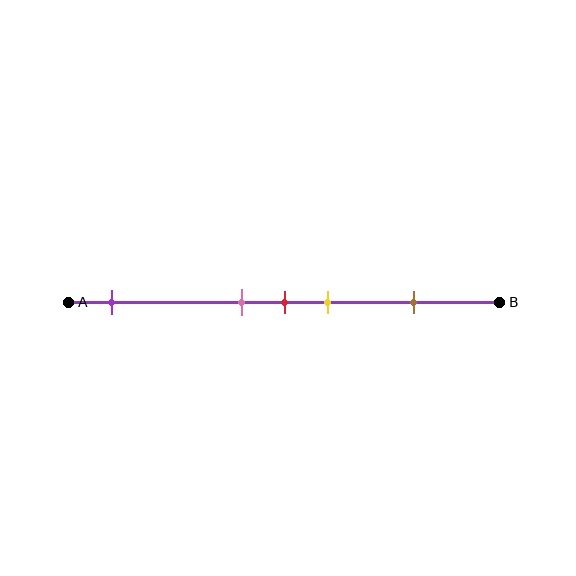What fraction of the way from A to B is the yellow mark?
The yellow mark is approximately 60% (0.6) of the way from A to B.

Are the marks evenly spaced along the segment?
No, the marks are not evenly spaced.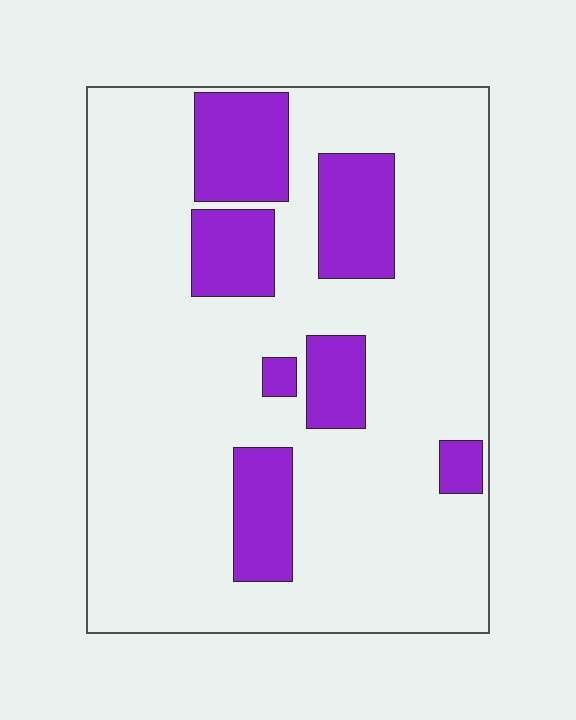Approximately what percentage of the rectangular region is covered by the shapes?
Approximately 20%.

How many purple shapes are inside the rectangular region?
7.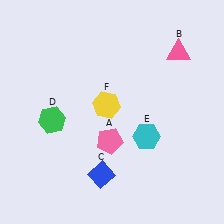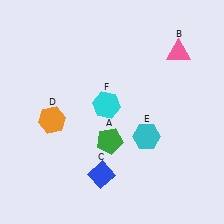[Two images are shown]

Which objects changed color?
A changed from pink to green. D changed from green to orange. F changed from yellow to cyan.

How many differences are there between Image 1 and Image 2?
There are 3 differences between the two images.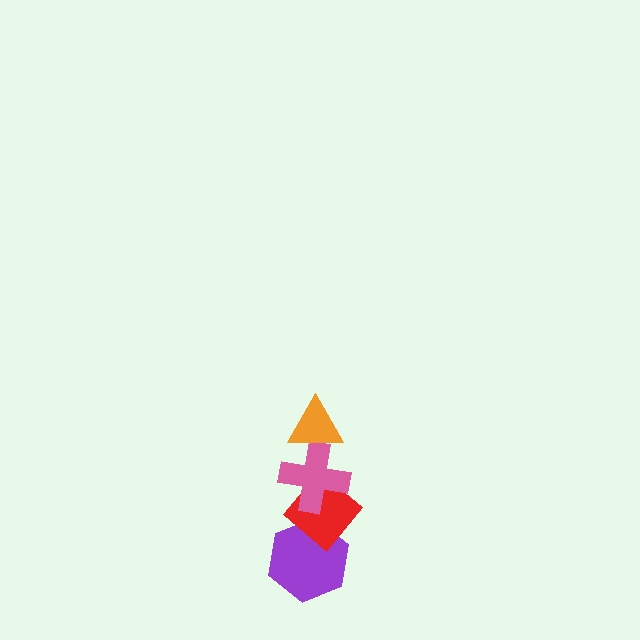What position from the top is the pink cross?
The pink cross is 2nd from the top.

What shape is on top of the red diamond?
The pink cross is on top of the red diamond.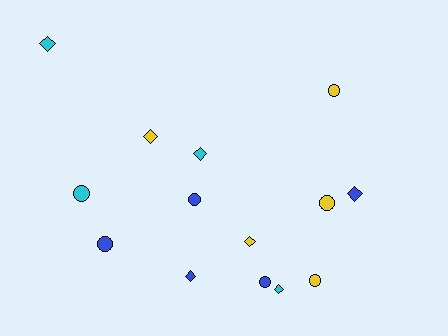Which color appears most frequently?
Blue, with 5 objects.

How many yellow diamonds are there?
There are 2 yellow diamonds.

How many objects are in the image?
There are 14 objects.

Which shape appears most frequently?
Circle, with 7 objects.